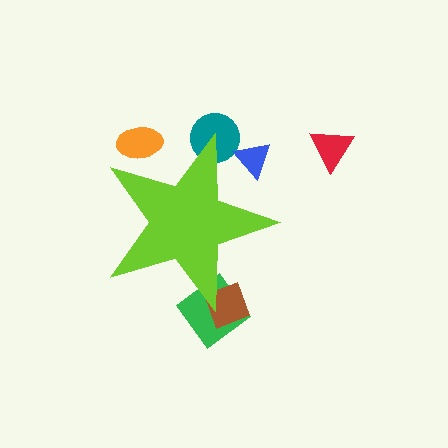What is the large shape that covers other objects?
A lime star.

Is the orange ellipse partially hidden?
Yes, the orange ellipse is partially hidden behind the lime star.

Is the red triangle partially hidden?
No, the red triangle is fully visible.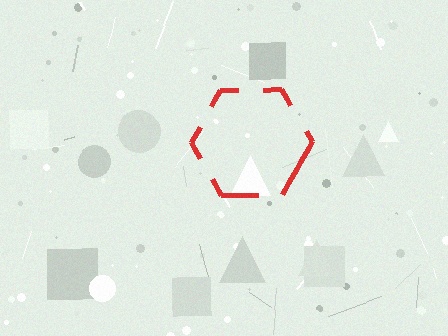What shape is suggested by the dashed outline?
The dashed outline suggests a hexagon.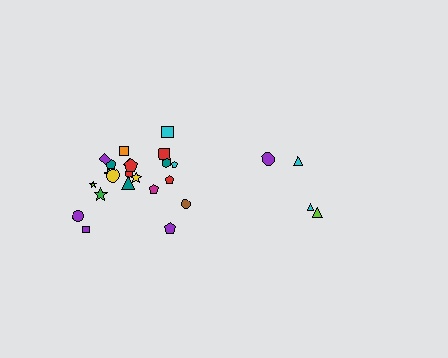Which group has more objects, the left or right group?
The left group.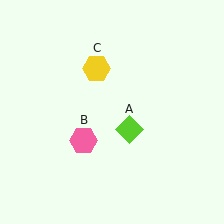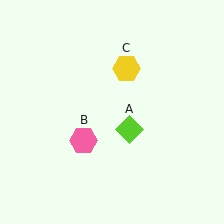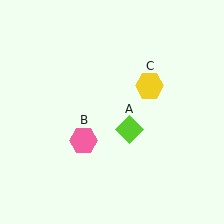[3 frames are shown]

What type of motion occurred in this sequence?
The yellow hexagon (object C) rotated clockwise around the center of the scene.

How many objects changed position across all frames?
1 object changed position: yellow hexagon (object C).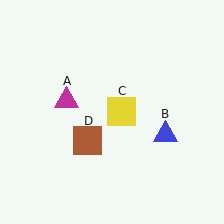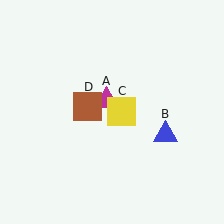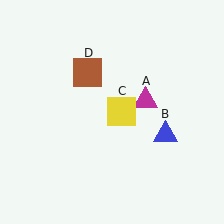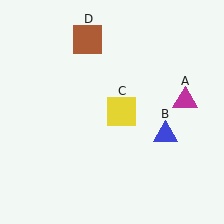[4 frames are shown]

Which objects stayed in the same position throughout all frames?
Blue triangle (object B) and yellow square (object C) remained stationary.